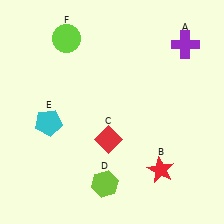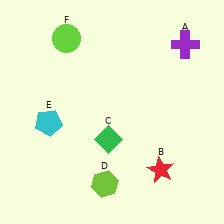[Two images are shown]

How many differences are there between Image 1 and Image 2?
There is 1 difference between the two images.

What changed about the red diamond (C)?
In Image 1, C is red. In Image 2, it changed to green.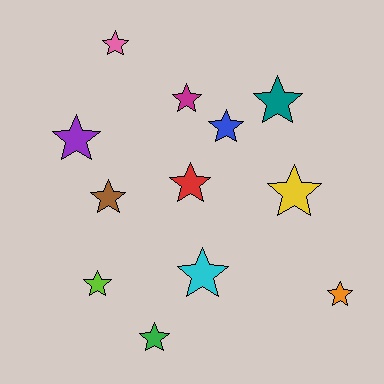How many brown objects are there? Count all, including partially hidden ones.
There is 1 brown object.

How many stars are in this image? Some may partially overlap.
There are 12 stars.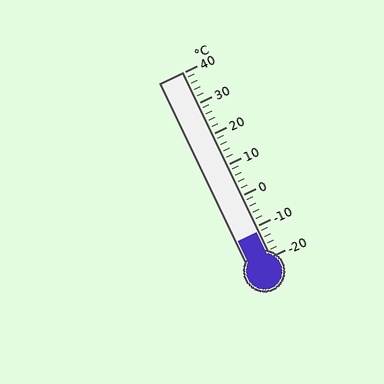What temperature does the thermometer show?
The thermometer shows approximately -12°C.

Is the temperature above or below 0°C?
The temperature is below 0°C.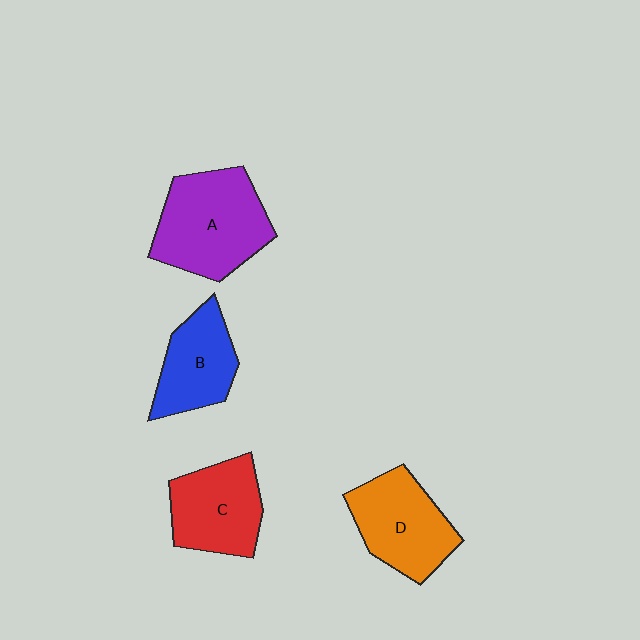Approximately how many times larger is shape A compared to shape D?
Approximately 1.2 times.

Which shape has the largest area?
Shape A (purple).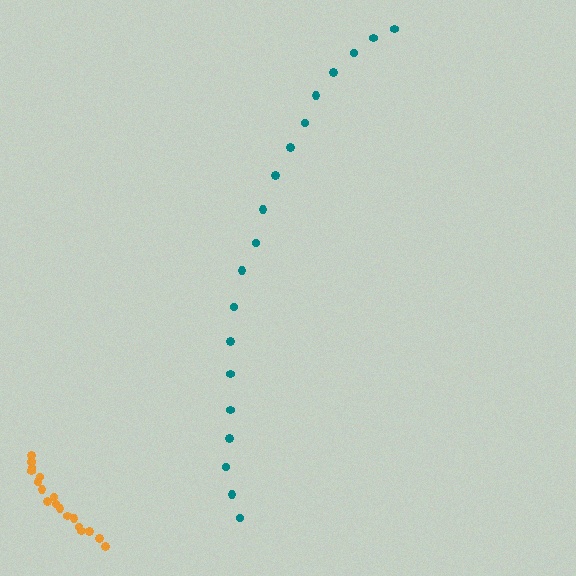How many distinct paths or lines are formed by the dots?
There are 2 distinct paths.